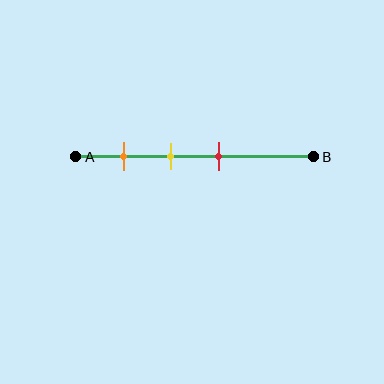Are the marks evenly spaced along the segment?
Yes, the marks are approximately evenly spaced.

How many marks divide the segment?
There are 3 marks dividing the segment.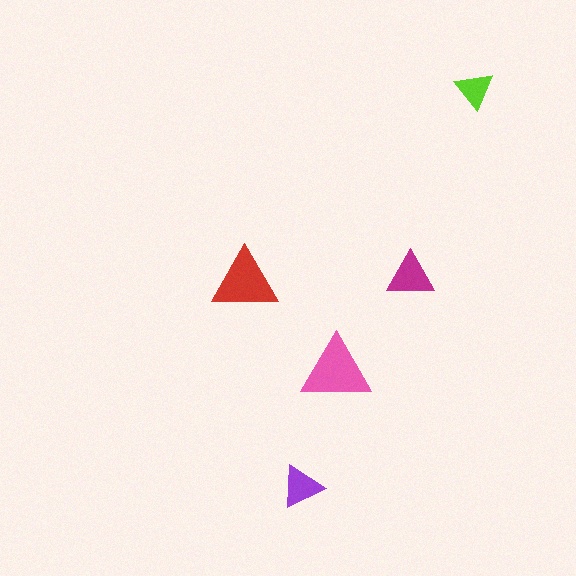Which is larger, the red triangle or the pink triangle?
The pink one.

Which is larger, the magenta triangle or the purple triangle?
The magenta one.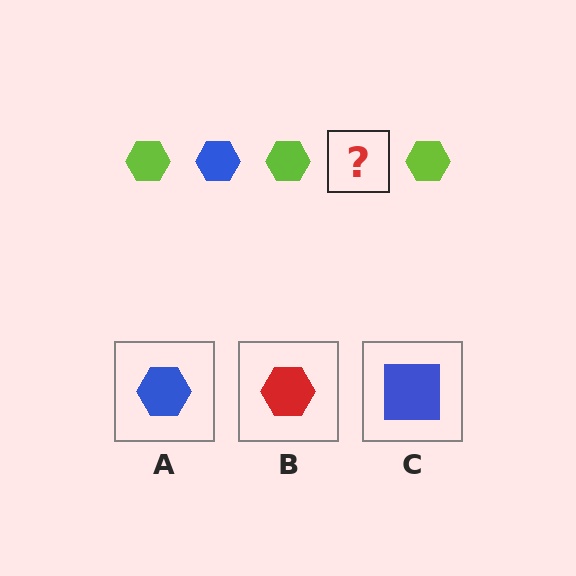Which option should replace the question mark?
Option A.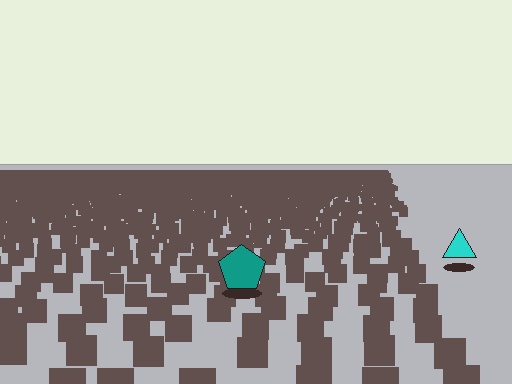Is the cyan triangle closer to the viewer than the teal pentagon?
No. The teal pentagon is closer — you can tell from the texture gradient: the ground texture is coarser near it.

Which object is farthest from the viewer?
The cyan triangle is farthest from the viewer. It appears smaller and the ground texture around it is denser.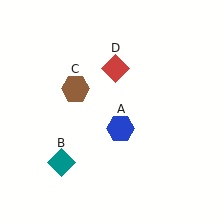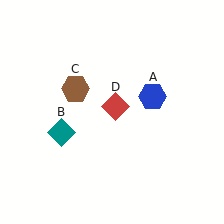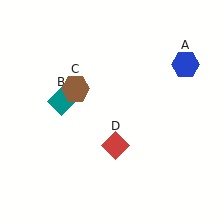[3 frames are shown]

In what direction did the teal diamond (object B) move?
The teal diamond (object B) moved up.